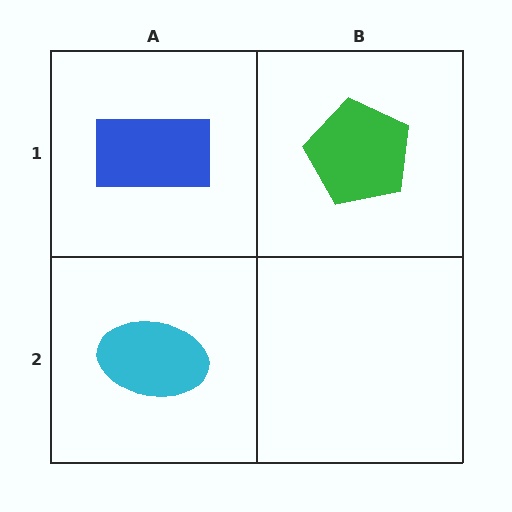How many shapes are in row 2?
1 shape.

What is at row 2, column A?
A cyan ellipse.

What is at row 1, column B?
A green pentagon.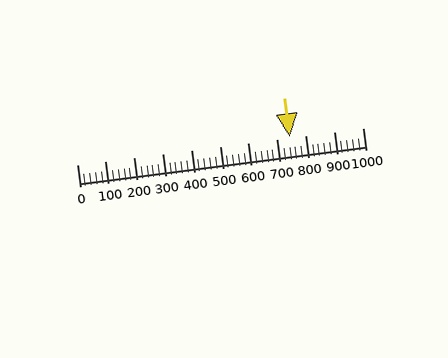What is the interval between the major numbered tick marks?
The major tick marks are spaced 100 units apart.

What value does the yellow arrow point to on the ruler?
The yellow arrow points to approximately 744.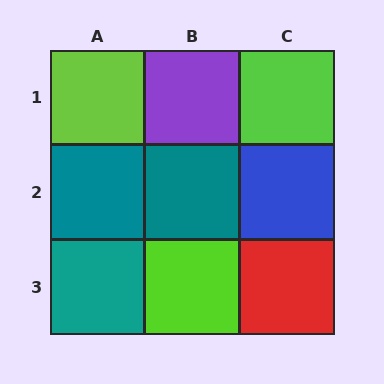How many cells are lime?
3 cells are lime.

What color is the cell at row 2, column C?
Blue.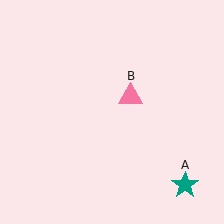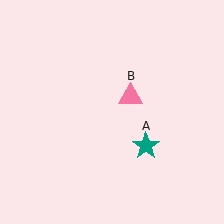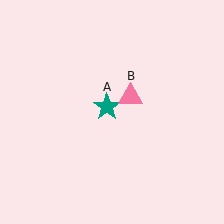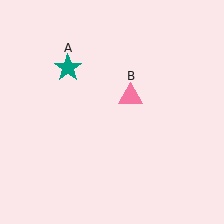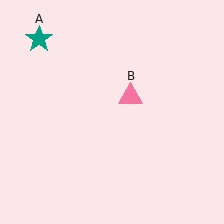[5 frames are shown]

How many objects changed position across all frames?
1 object changed position: teal star (object A).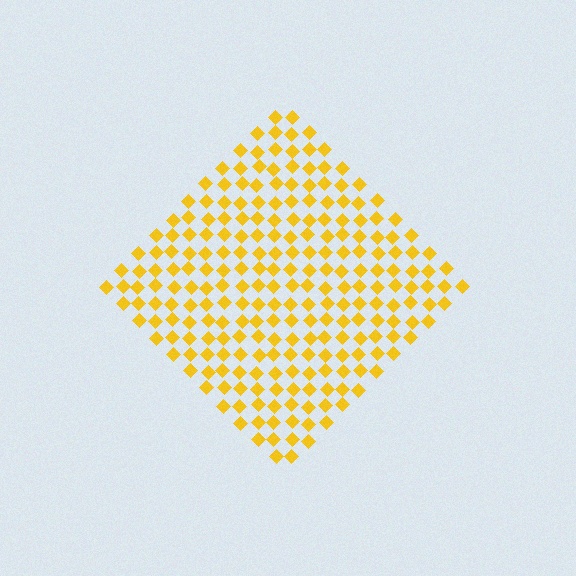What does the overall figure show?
The overall figure shows a diamond.